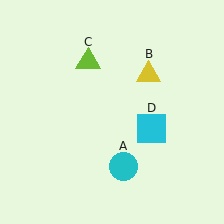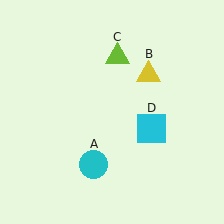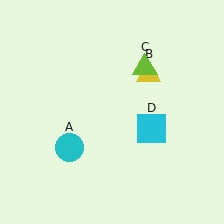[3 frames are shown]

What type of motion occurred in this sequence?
The cyan circle (object A), lime triangle (object C) rotated clockwise around the center of the scene.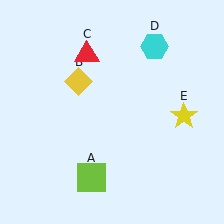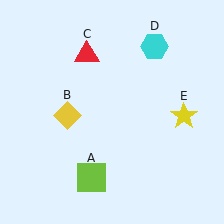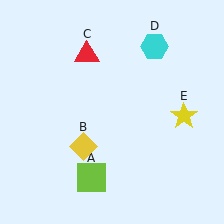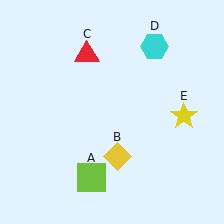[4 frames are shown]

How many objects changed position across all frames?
1 object changed position: yellow diamond (object B).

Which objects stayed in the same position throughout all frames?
Lime square (object A) and red triangle (object C) and cyan hexagon (object D) and yellow star (object E) remained stationary.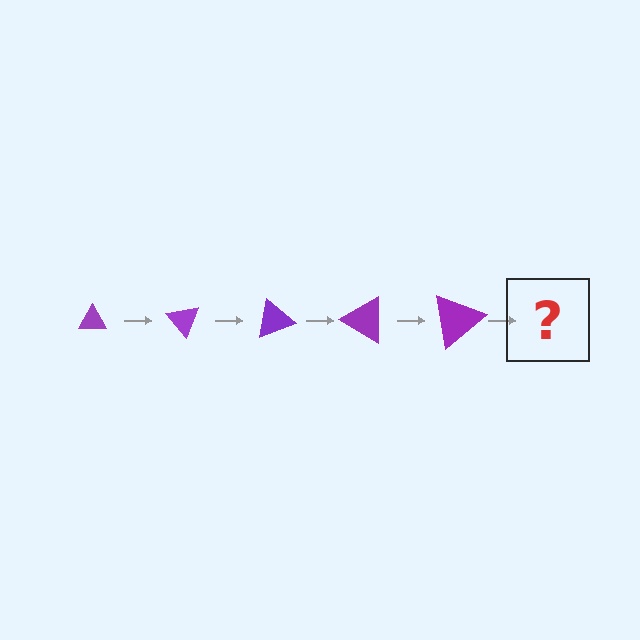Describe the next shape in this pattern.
It should be a triangle, larger than the previous one and rotated 250 degrees from the start.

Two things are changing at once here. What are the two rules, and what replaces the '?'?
The two rules are that the triangle grows larger each step and it rotates 50 degrees each step. The '?' should be a triangle, larger than the previous one and rotated 250 degrees from the start.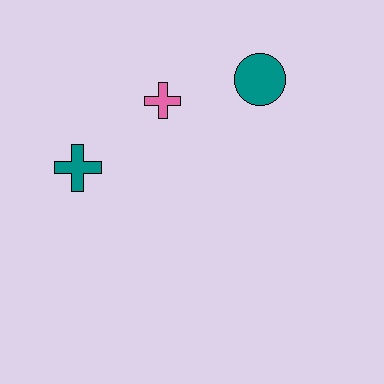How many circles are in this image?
There is 1 circle.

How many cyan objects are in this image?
There are no cyan objects.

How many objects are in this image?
There are 3 objects.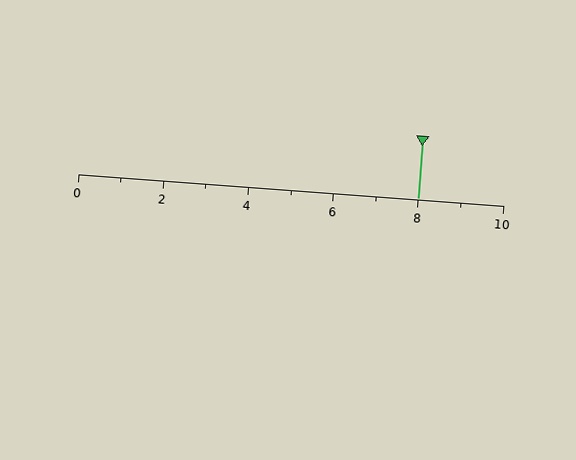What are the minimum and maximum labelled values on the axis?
The axis runs from 0 to 10.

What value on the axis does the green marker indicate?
The marker indicates approximately 8.